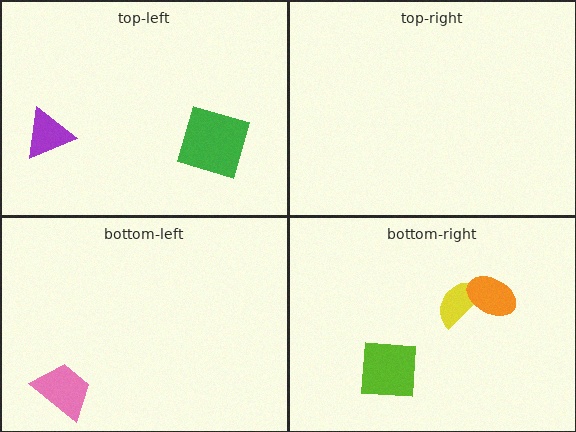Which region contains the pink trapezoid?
The bottom-left region.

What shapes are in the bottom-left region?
The pink trapezoid.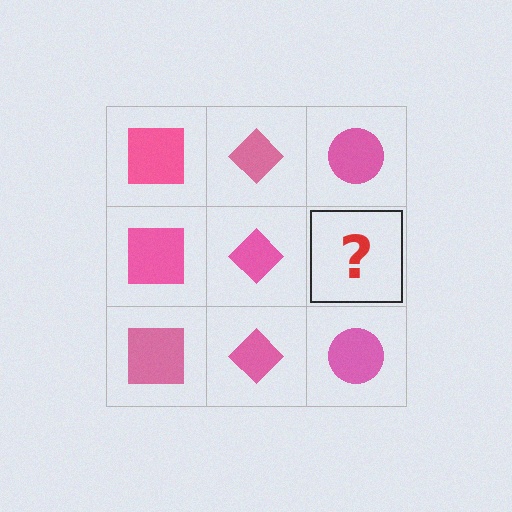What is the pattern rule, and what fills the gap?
The rule is that each column has a consistent shape. The gap should be filled with a pink circle.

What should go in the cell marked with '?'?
The missing cell should contain a pink circle.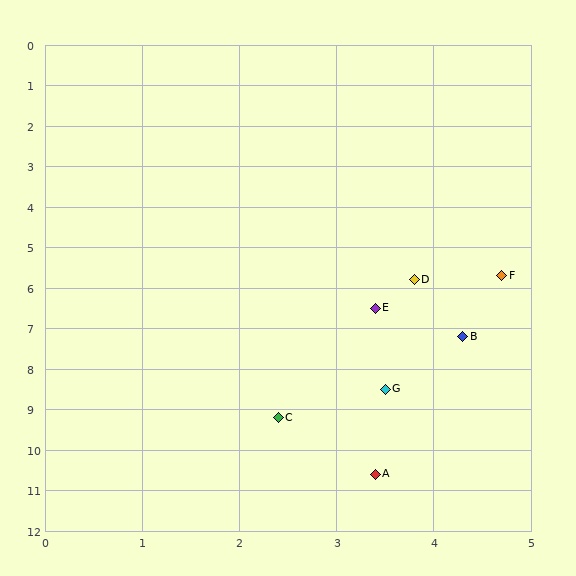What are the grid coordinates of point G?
Point G is at approximately (3.5, 8.5).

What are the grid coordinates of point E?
Point E is at approximately (3.4, 6.5).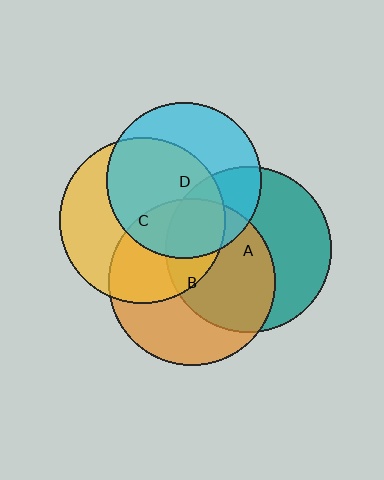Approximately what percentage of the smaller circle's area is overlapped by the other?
Approximately 45%.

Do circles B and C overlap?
Yes.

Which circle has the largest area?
Circle B (orange).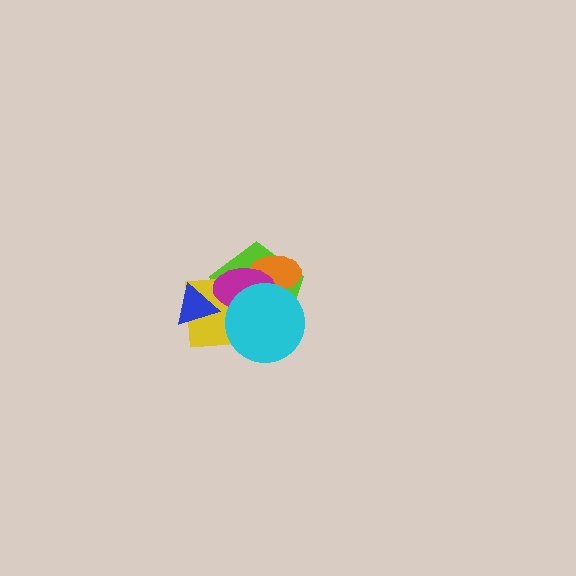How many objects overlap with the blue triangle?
2 objects overlap with the blue triangle.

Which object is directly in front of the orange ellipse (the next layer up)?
The magenta ellipse is directly in front of the orange ellipse.